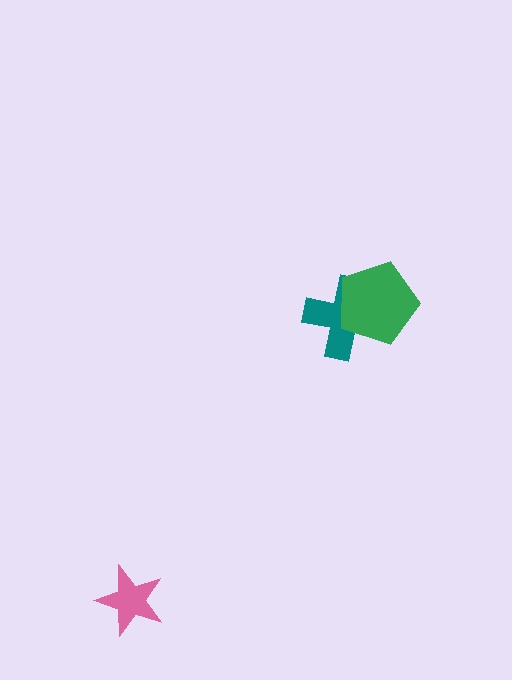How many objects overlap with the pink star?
0 objects overlap with the pink star.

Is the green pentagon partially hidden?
No, no other shape covers it.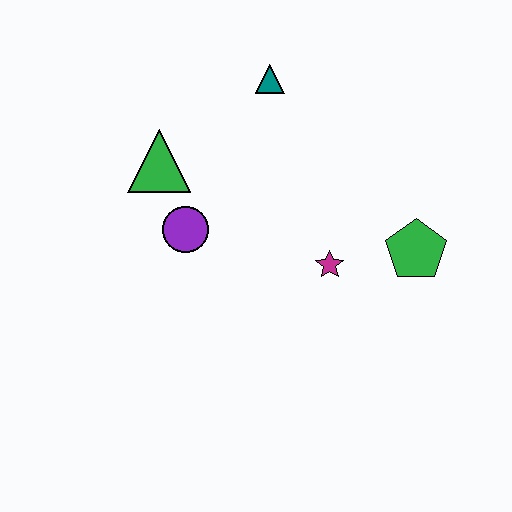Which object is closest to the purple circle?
The green triangle is closest to the purple circle.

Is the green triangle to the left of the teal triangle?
Yes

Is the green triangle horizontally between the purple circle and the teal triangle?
No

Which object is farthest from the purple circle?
The green pentagon is farthest from the purple circle.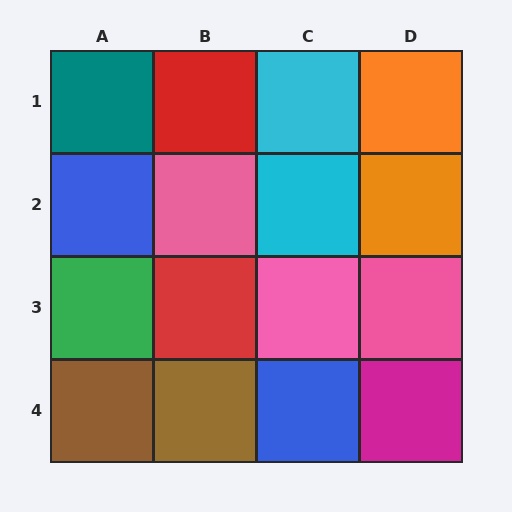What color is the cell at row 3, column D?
Pink.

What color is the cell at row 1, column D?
Orange.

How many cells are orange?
2 cells are orange.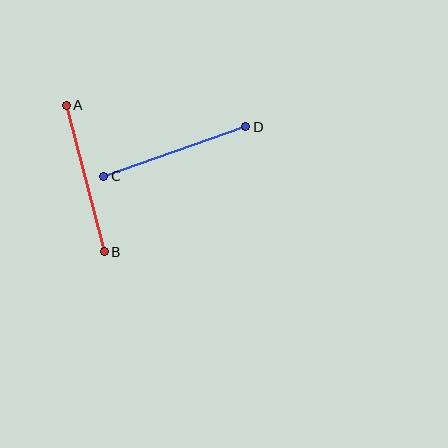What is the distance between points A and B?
The distance is approximately 151 pixels.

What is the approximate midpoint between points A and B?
The midpoint is at approximately (85, 179) pixels.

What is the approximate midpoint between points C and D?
The midpoint is at approximately (175, 152) pixels.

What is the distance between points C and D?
The distance is approximately 151 pixels.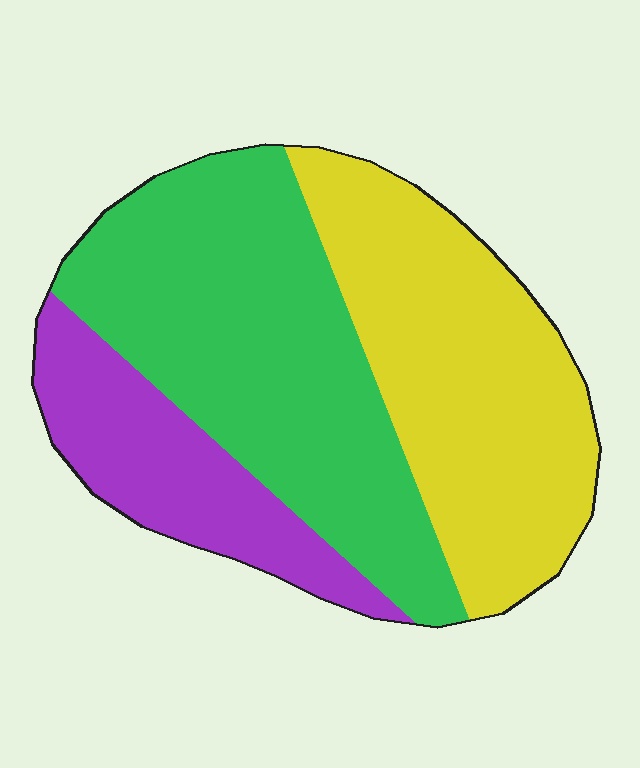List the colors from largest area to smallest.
From largest to smallest: green, yellow, purple.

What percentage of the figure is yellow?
Yellow covers around 35% of the figure.